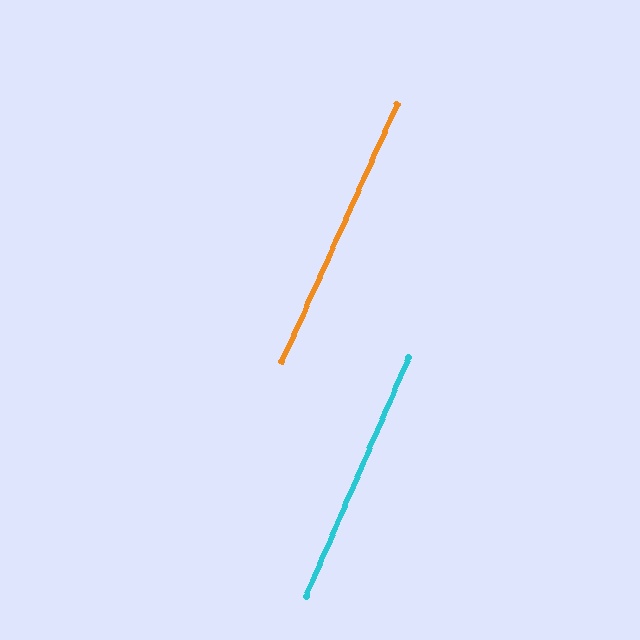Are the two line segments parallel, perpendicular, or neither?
Parallel — their directions differ by only 0.8°.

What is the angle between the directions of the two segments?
Approximately 1 degree.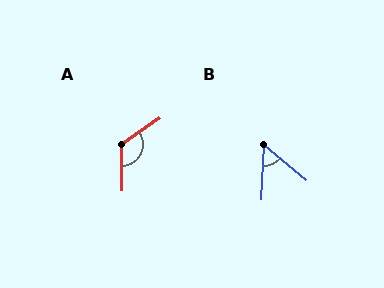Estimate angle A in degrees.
Approximately 124 degrees.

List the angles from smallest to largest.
B (53°), A (124°).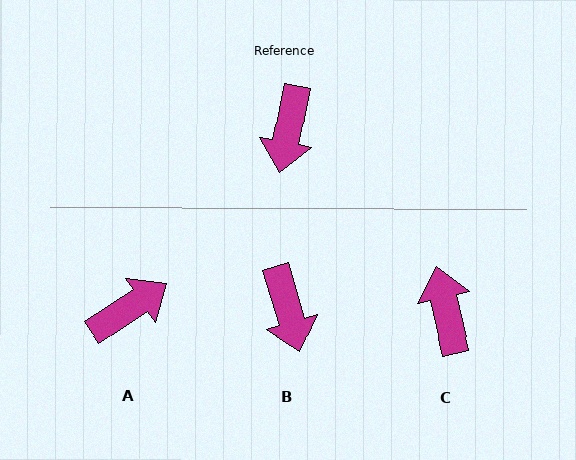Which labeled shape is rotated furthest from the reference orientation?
C, about 156 degrees away.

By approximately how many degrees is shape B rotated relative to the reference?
Approximately 28 degrees counter-clockwise.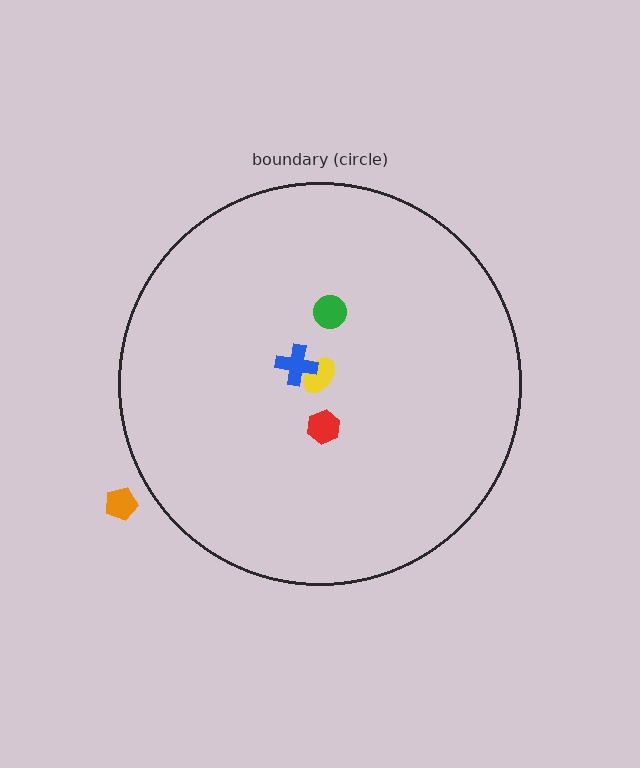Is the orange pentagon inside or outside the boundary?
Outside.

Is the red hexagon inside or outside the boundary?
Inside.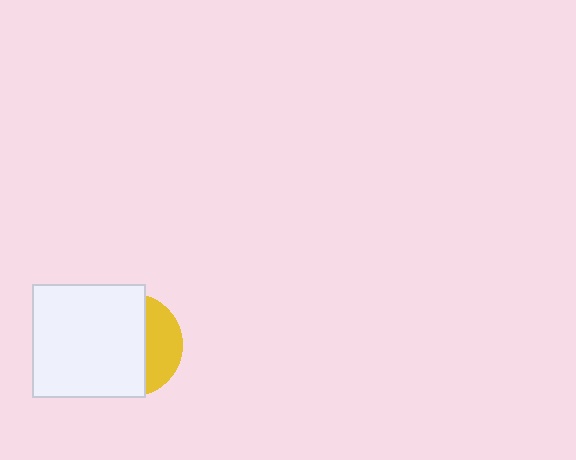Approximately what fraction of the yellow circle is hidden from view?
Roughly 68% of the yellow circle is hidden behind the white square.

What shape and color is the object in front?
The object in front is a white square.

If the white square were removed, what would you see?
You would see the complete yellow circle.